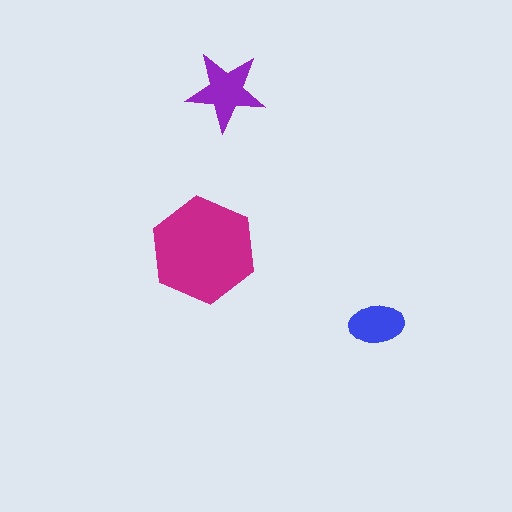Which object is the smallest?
The blue ellipse.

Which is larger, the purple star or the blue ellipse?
The purple star.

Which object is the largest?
The magenta hexagon.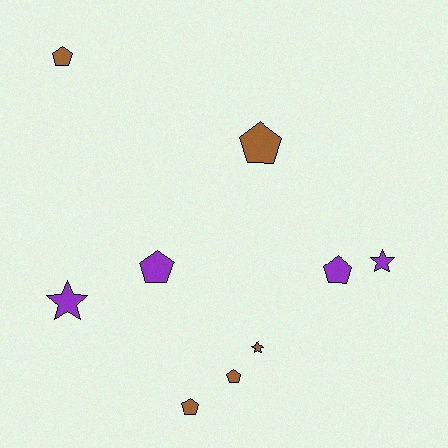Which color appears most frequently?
Brown, with 5 objects.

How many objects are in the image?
There are 9 objects.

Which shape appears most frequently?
Pentagon, with 6 objects.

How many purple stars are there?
There are 2 purple stars.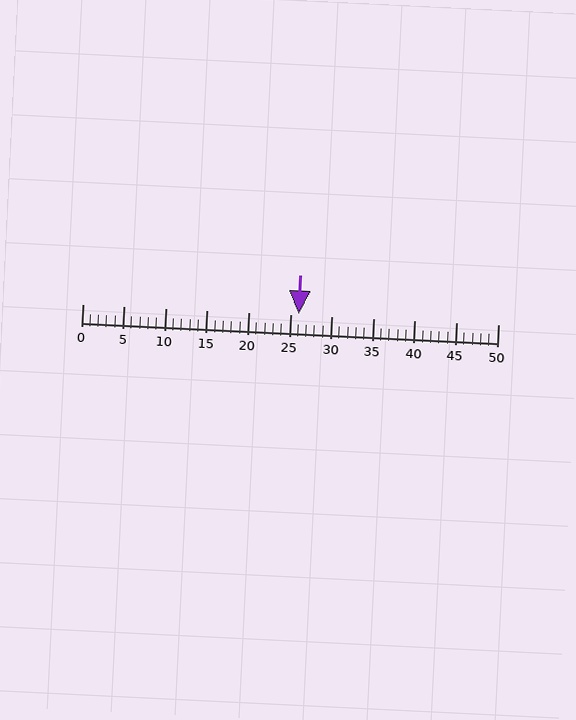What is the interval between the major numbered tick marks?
The major tick marks are spaced 5 units apart.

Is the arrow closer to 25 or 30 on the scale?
The arrow is closer to 25.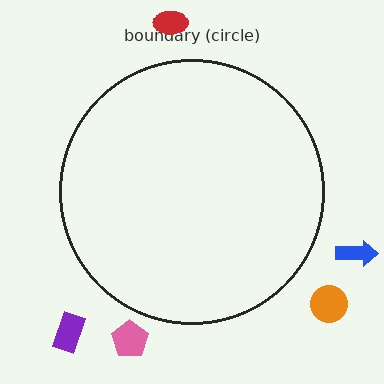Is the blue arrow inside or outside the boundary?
Outside.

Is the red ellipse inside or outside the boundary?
Outside.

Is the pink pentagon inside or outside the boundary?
Outside.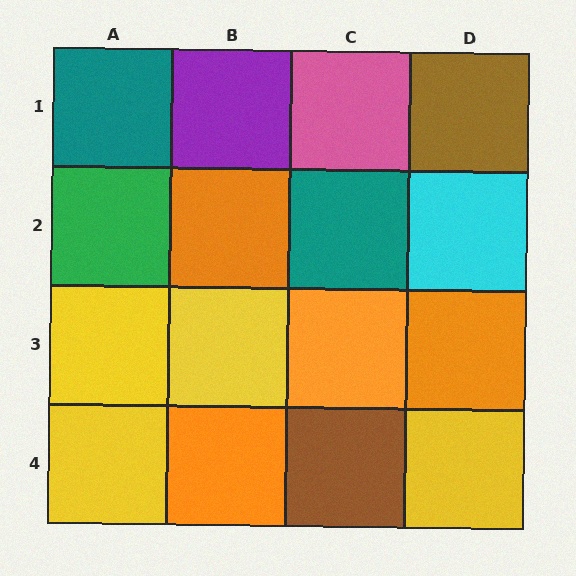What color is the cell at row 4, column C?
Brown.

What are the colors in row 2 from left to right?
Green, orange, teal, cyan.